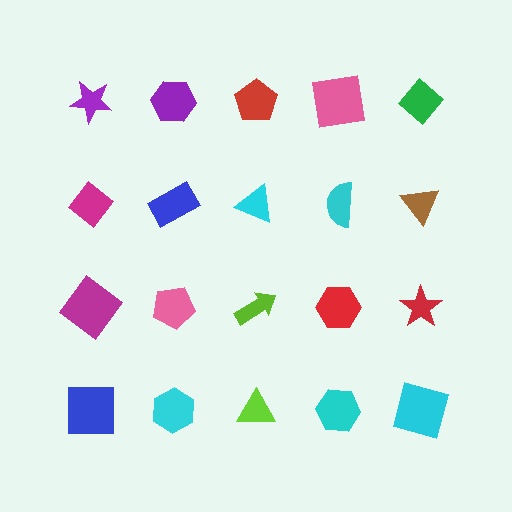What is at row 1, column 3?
A red pentagon.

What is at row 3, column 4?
A red hexagon.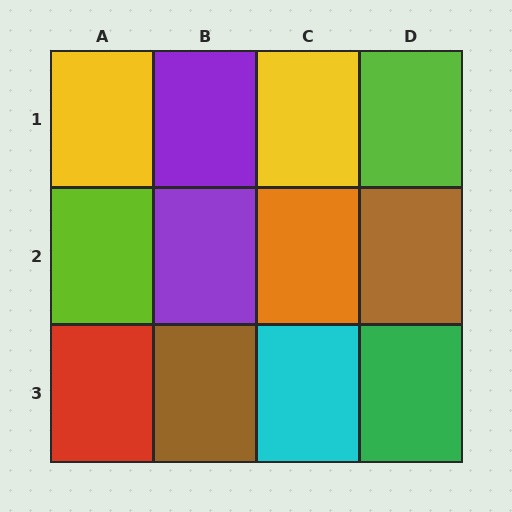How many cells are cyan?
1 cell is cyan.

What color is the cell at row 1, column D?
Lime.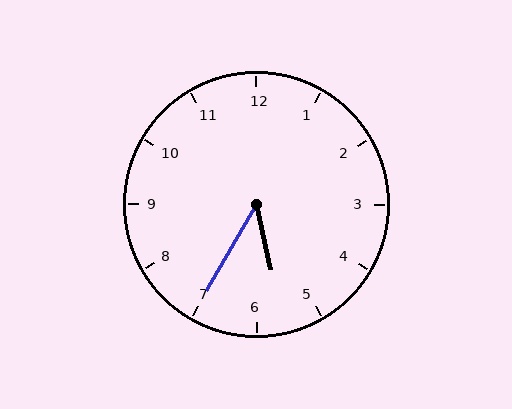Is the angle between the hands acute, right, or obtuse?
It is acute.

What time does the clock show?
5:35.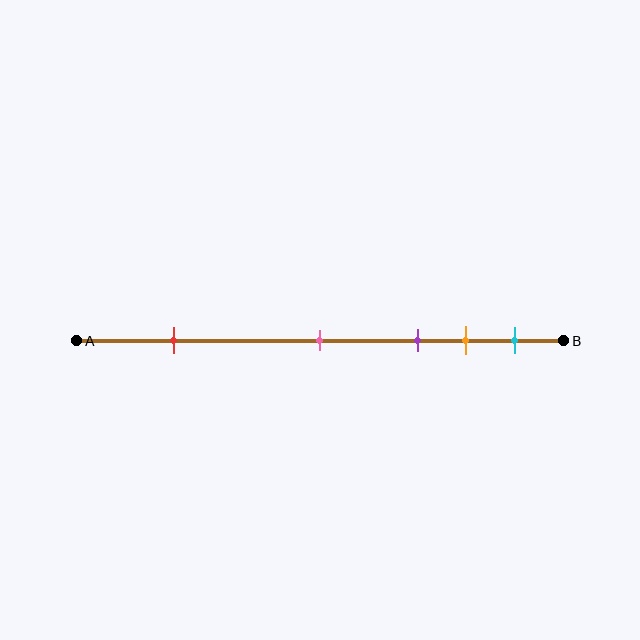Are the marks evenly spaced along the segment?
No, the marks are not evenly spaced.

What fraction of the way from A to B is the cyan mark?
The cyan mark is approximately 90% (0.9) of the way from A to B.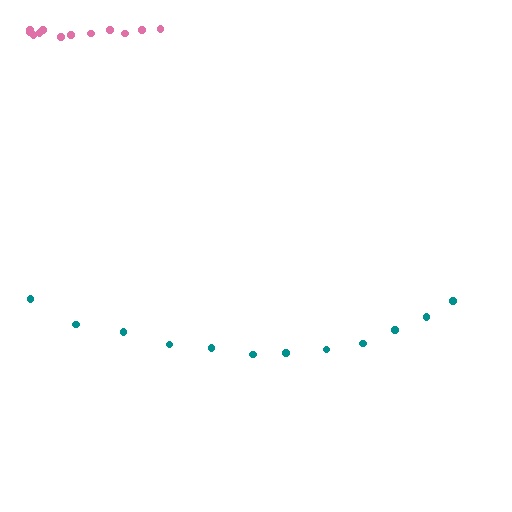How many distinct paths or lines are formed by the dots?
There are 2 distinct paths.